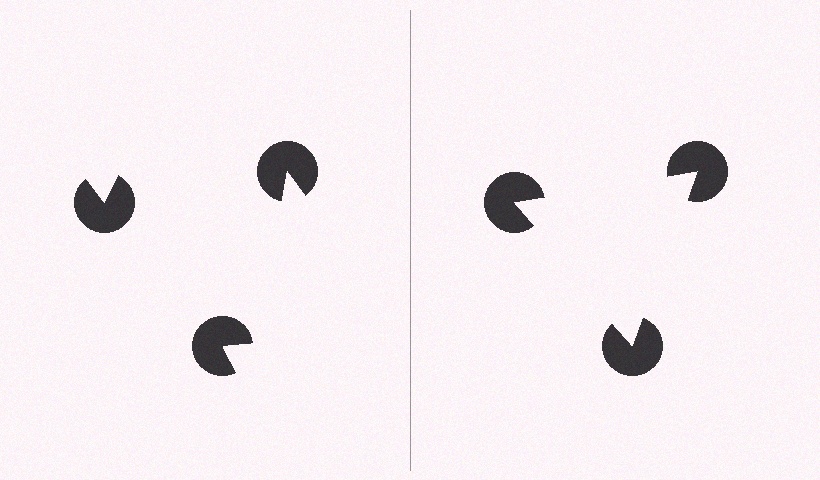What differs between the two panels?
The pac-man discs are positioned identically on both sides; only the wedge orientations differ. On the right they align to a triangle; on the left they are misaligned.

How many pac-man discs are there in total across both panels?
6 — 3 on each side.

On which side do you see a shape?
An illusory triangle appears on the right side. On the left side the wedge cuts are rotated, so no coherent shape forms.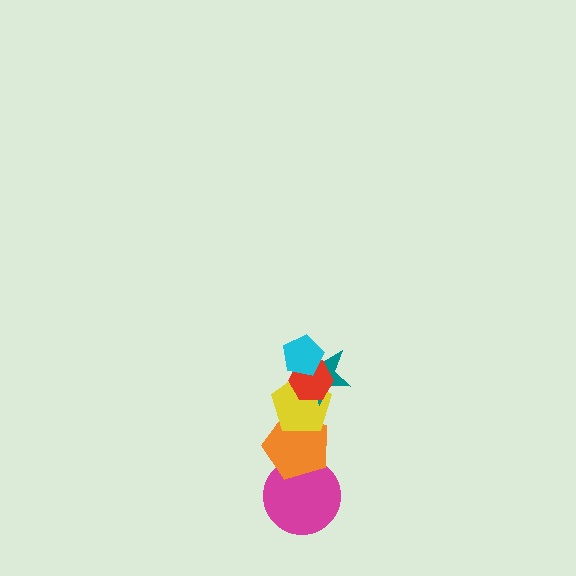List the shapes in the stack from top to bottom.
From top to bottom: the cyan pentagon, the red hexagon, the teal star, the yellow pentagon, the orange pentagon, the magenta circle.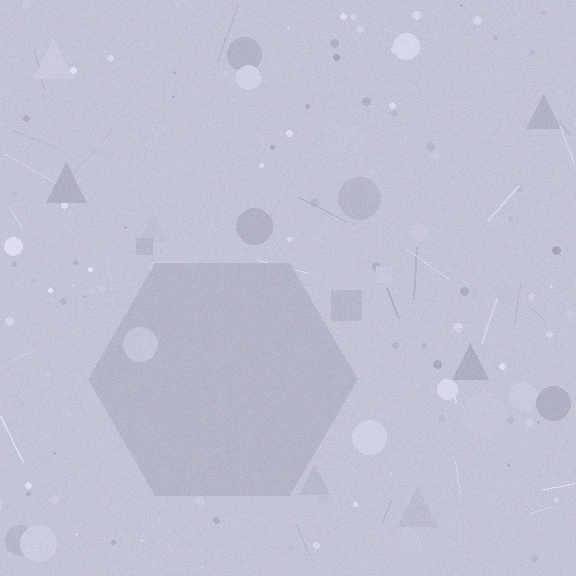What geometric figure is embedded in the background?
A hexagon is embedded in the background.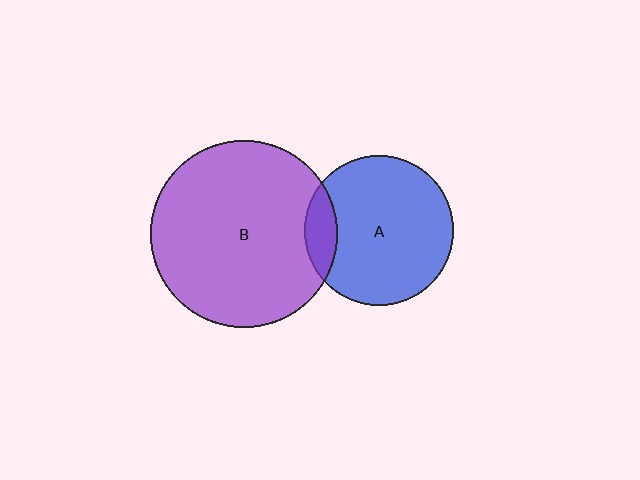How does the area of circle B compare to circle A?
Approximately 1.6 times.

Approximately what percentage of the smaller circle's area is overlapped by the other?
Approximately 15%.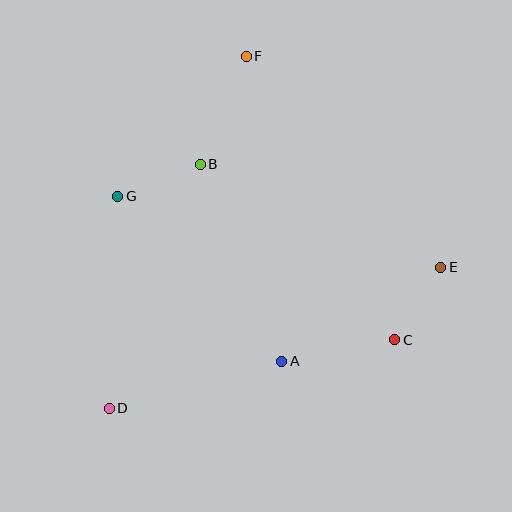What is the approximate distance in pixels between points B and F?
The distance between B and F is approximately 118 pixels.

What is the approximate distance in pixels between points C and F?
The distance between C and F is approximately 320 pixels.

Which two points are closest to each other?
Points C and E are closest to each other.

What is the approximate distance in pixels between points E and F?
The distance between E and F is approximately 287 pixels.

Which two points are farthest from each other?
Points D and F are farthest from each other.